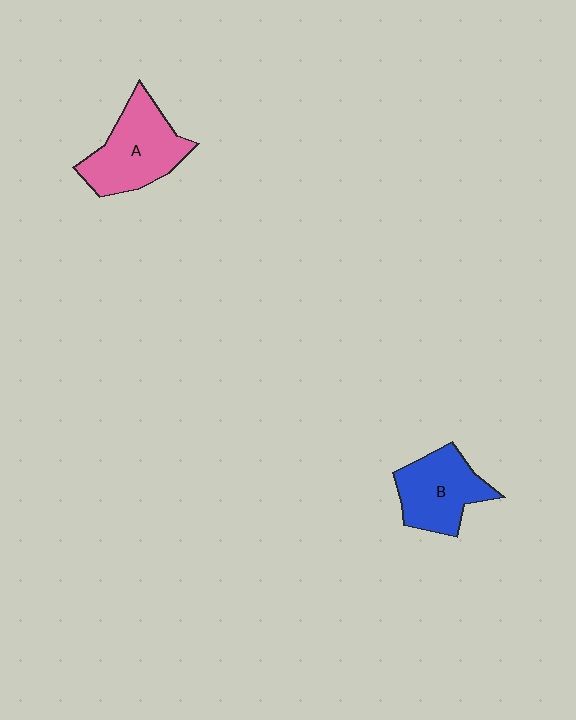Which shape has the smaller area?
Shape B (blue).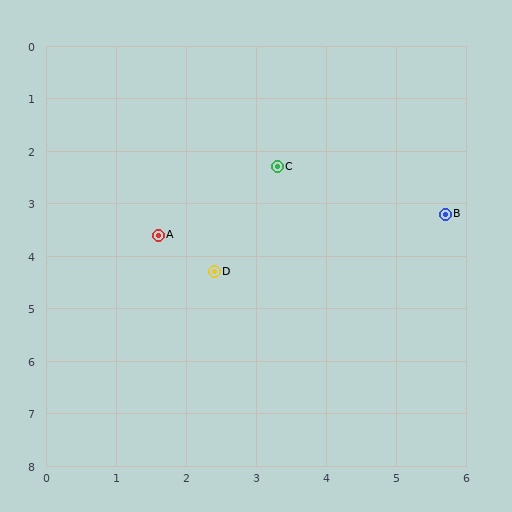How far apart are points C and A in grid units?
Points C and A are about 2.1 grid units apart.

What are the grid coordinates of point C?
Point C is at approximately (3.3, 2.3).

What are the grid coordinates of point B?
Point B is at approximately (5.7, 3.2).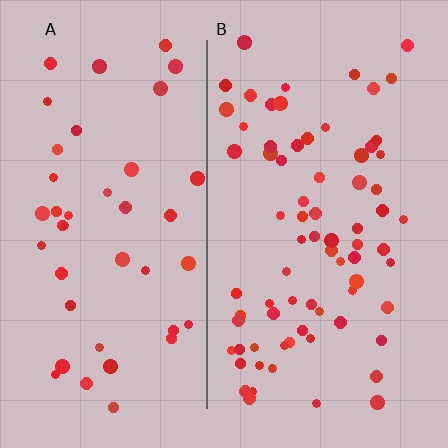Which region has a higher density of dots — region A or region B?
B (the right).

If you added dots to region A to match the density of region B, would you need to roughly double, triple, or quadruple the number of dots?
Approximately double.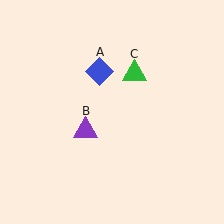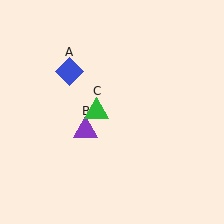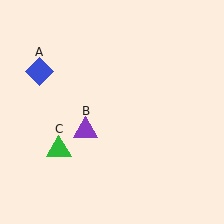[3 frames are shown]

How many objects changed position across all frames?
2 objects changed position: blue diamond (object A), green triangle (object C).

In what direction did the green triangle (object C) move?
The green triangle (object C) moved down and to the left.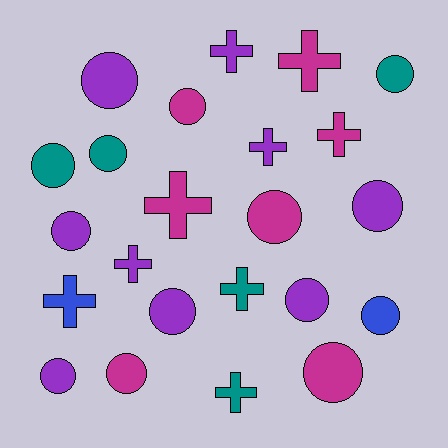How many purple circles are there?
There are 6 purple circles.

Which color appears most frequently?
Purple, with 9 objects.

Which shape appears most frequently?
Circle, with 14 objects.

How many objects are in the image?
There are 23 objects.